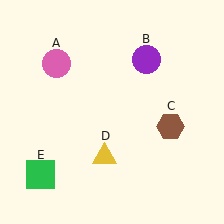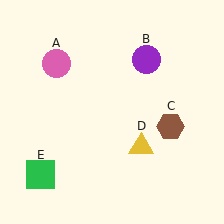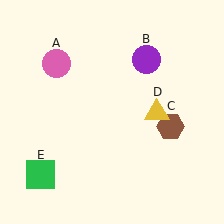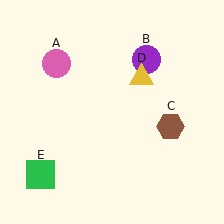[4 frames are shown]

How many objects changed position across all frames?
1 object changed position: yellow triangle (object D).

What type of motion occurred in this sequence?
The yellow triangle (object D) rotated counterclockwise around the center of the scene.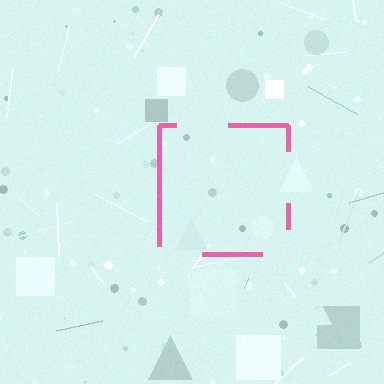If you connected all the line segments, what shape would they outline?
They would outline a square.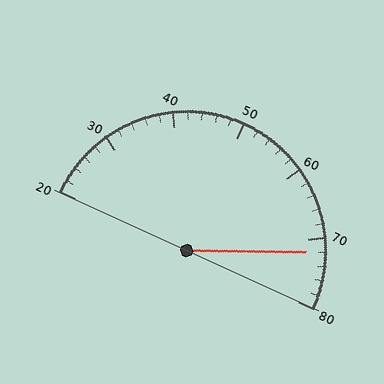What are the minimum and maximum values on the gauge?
The gauge ranges from 20 to 80.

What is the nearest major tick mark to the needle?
The nearest major tick mark is 70.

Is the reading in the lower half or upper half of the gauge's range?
The reading is in the upper half of the range (20 to 80).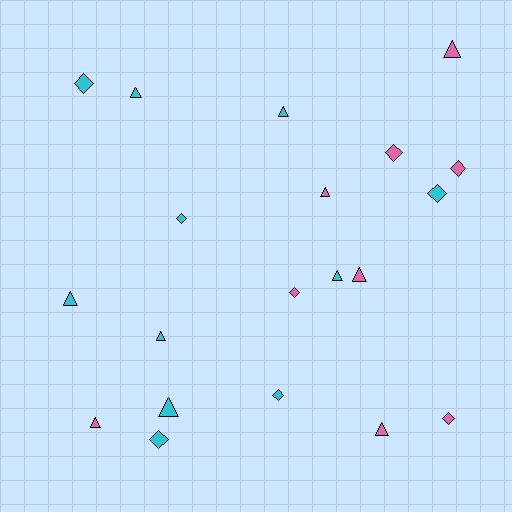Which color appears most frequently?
Cyan, with 11 objects.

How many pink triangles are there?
There are 5 pink triangles.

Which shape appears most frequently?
Triangle, with 11 objects.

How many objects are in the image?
There are 20 objects.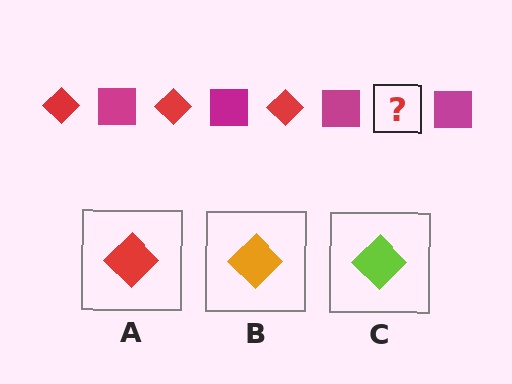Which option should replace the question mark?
Option A.